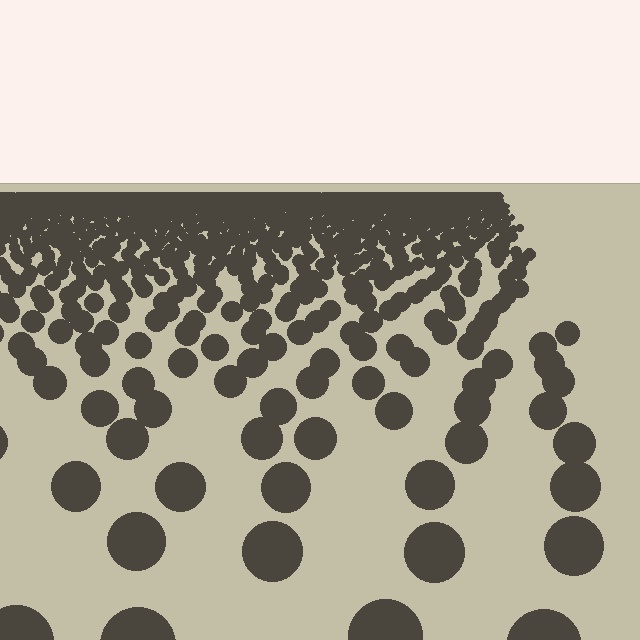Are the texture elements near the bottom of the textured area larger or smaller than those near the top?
Larger. Near the bottom, elements are closer to the viewer and appear at a bigger on-screen size.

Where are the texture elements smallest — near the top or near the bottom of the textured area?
Near the top.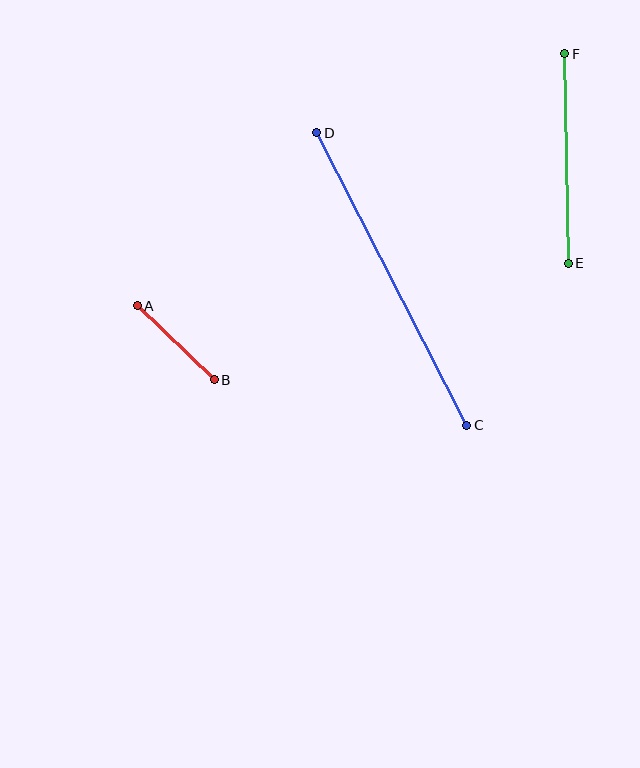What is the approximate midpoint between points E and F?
The midpoint is at approximately (567, 158) pixels.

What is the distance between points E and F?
The distance is approximately 209 pixels.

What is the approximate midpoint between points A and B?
The midpoint is at approximately (176, 343) pixels.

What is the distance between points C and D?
The distance is approximately 328 pixels.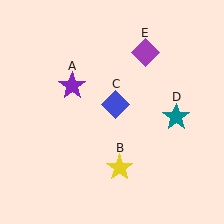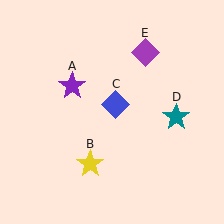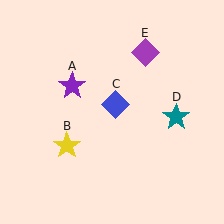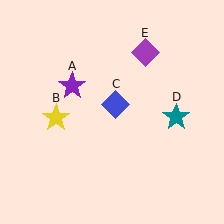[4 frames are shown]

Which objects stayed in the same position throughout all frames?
Purple star (object A) and blue diamond (object C) and teal star (object D) and purple diamond (object E) remained stationary.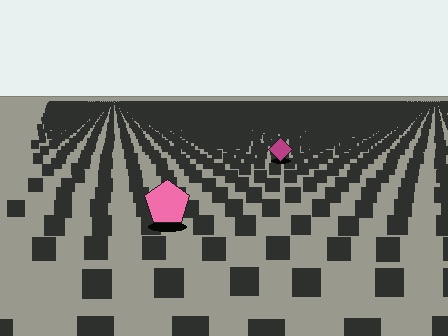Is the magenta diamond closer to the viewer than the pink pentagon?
No. The pink pentagon is closer — you can tell from the texture gradient: the ground texture is coarser near it.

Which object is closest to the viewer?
The pink pentagon is closest. The texture marks near it are larger and more spread out.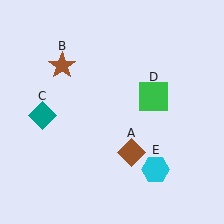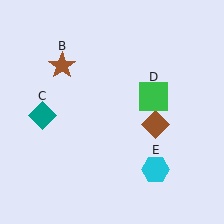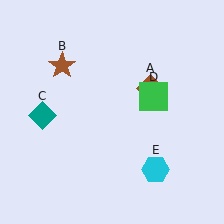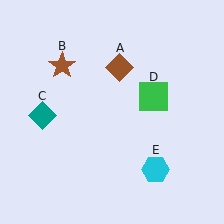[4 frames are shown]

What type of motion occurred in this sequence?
The brown diamond (object A) rotated counterclockwise around the center of the scene.